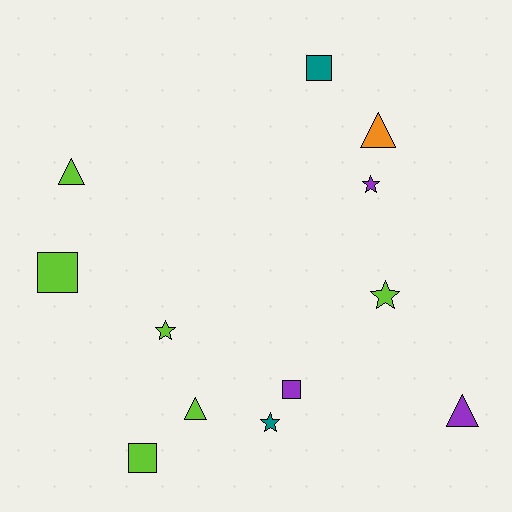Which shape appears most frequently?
Square, with 4 objects.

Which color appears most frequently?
Lime, with 6 objects.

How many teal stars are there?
There is 1 teal star.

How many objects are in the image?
There are 12 objects.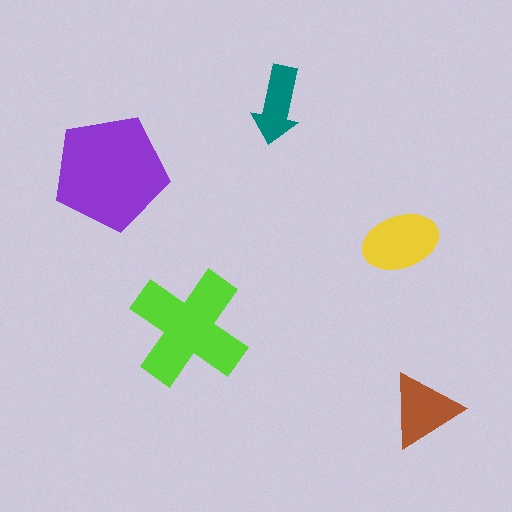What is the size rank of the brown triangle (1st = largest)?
4th.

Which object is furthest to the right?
The brown triangle is rightmost.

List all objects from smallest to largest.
The teal arrow, the brown triangle, the yellow ellipse, the lime cross, the purple pentagon.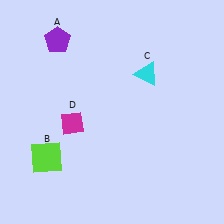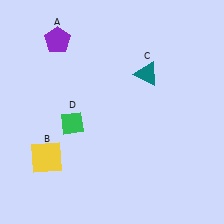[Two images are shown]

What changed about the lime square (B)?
In Image 1, B is lime. In Image 2, it changed to yellow.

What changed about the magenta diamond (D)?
In Image 1, D is magenta. In Image 2, it changed to green.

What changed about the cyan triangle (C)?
In Image 1, C is cyan. In Image 2, it changed to teal.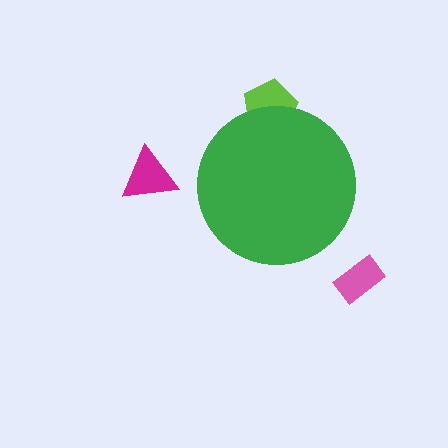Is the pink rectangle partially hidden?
No, the pink rectangle is fully visible.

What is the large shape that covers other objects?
A green circle.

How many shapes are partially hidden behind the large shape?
1 shape is partially hidden.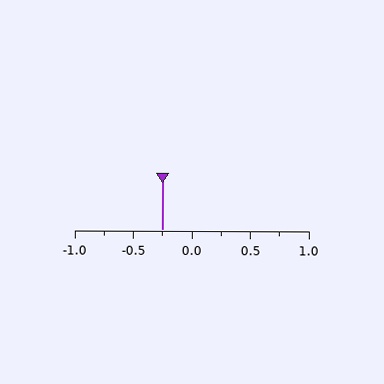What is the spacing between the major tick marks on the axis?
The major ticks are spaced 0.5 apart.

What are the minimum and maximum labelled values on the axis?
The axis runs from -1.0 to 1.0.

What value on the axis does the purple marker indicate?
The marker indicates approximately -0.25.